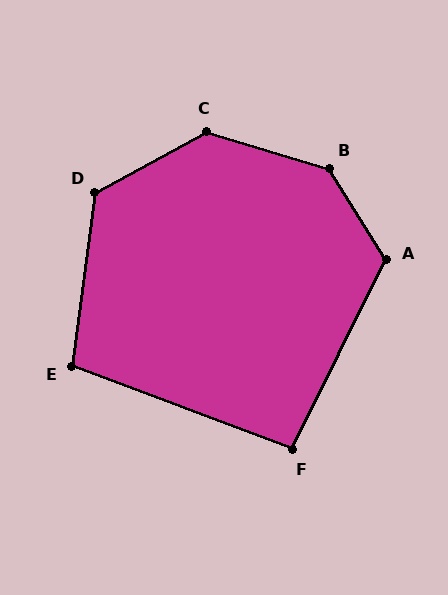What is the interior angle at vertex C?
Approximately 135 degrees (obtuse).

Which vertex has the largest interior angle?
B, at approximately 139 degrees.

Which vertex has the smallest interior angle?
F, at approximately 96 degrees.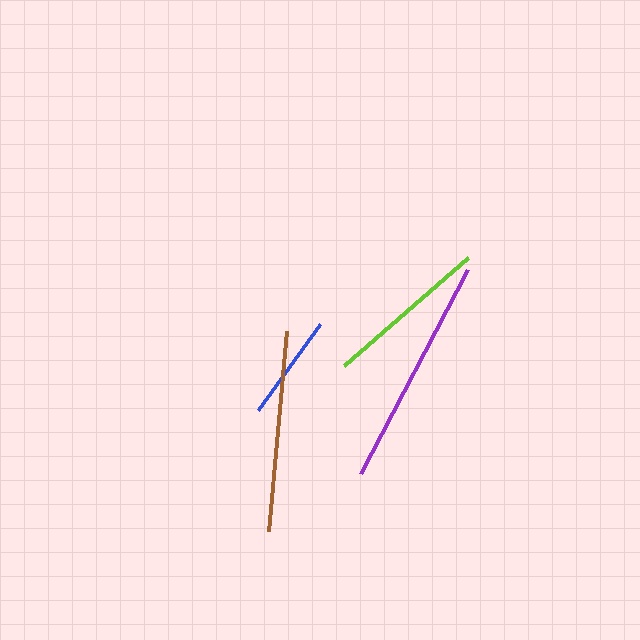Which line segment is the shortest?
The blue line is the shortest at approximately 106 pixels.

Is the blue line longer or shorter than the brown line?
The brown line is longer than the blue line.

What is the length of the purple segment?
The purple segment is approximately 230 pixels long.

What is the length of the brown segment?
The brown segment is approximately 201 pixels long.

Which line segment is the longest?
The purple line is the longest at approximately 230 pixels.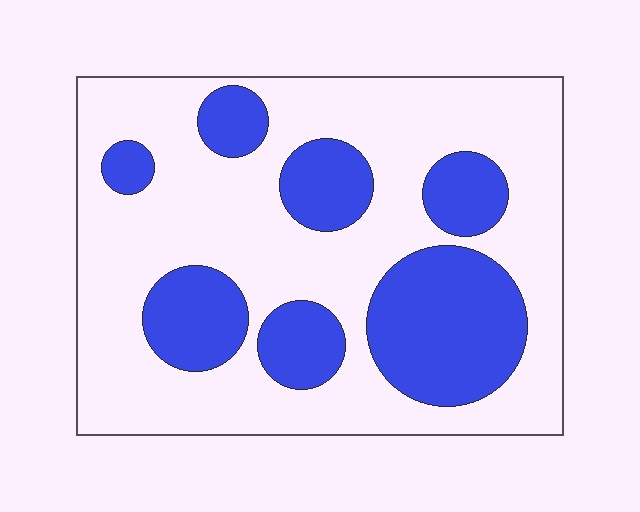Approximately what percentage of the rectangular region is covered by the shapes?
Approximately 30%.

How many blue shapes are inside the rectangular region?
7.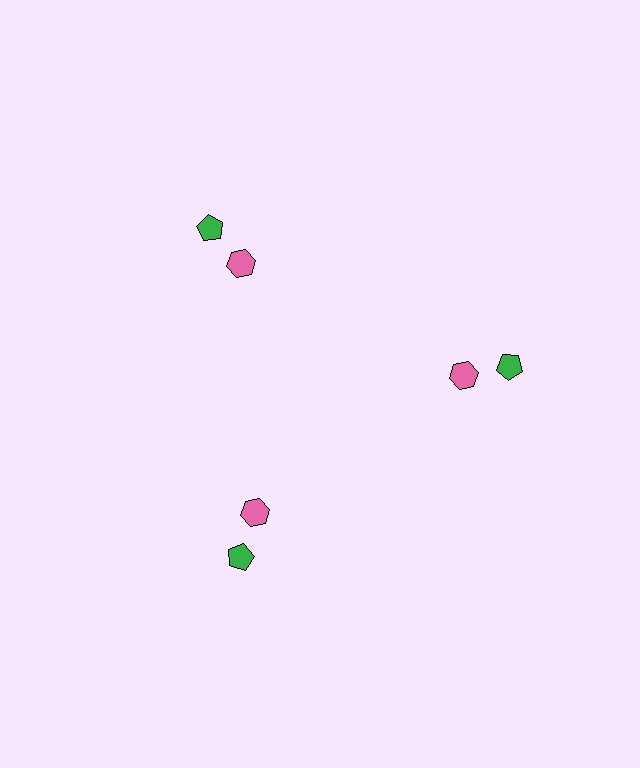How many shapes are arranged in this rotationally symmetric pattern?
There are 6 shapes, arranged in 3 groups of 2.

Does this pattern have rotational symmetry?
Yes, this pattern has 3-fold rotational symmetry. It looks the same after rotating 120 degrees around the center.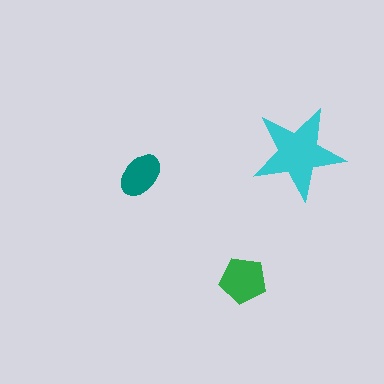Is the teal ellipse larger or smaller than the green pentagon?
Smaller.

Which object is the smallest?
The teal ellipse.